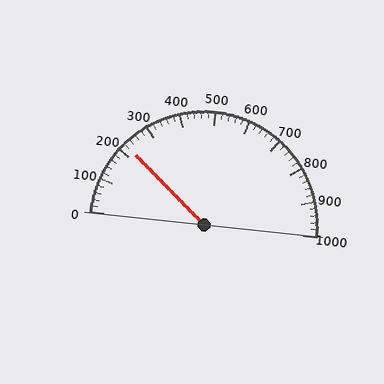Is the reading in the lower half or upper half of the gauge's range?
The reading is in the lower half of the range (0 to 1000).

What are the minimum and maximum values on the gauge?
The gauge ranges from 0 to 1000.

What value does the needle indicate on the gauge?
The needle indicates approximately 220.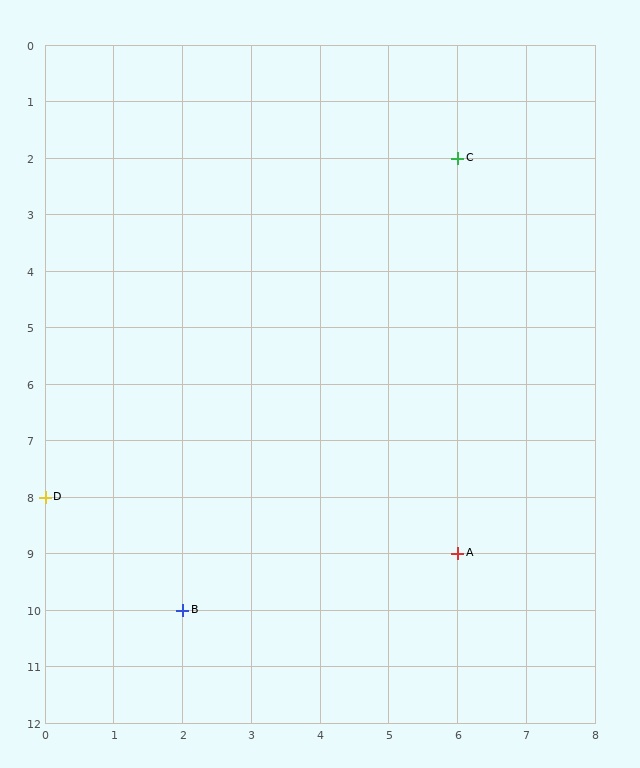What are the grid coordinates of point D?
Point D is at grid coordinates (0, 8).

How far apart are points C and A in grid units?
Points C and A are 7 rows apart.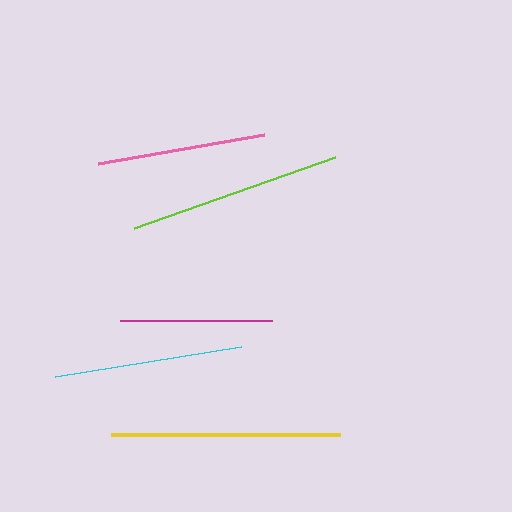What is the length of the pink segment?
The pink segment is approximately 168 pixels long.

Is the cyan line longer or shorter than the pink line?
The cyan line is longer than the pink line.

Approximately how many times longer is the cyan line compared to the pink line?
The cyan line is approximately 1.1 times the length of the pink line.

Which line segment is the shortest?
The magenta line is the shortest at approximately 153 pixels.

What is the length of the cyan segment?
The cyan segment is approximately 189 pixels long.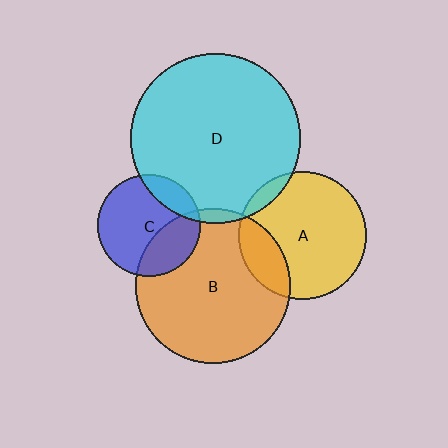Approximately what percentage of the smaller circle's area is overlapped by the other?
Approximately 5%.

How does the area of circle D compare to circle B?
Approximately 1.2 times.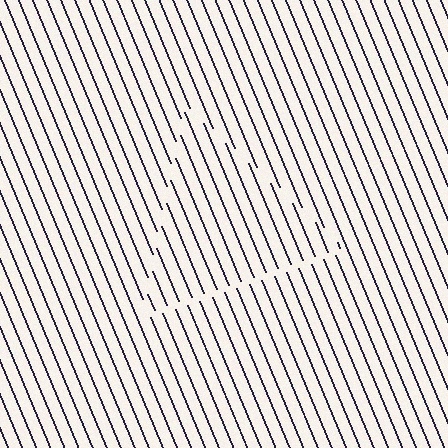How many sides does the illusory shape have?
3 sides — the line-ends trace a triangle.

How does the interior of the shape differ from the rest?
The interior of the shape contains the same grating, shifted by half a period — the contour is defined by the phase discontinuity where line-ends from the inner and outer gratings abut.